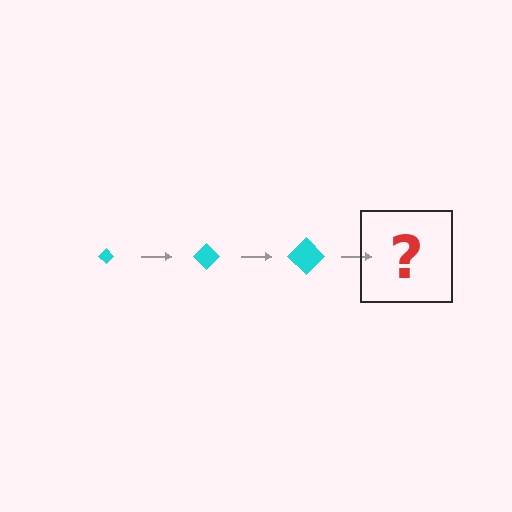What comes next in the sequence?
The next element should be a cyan diamond, larger than the previous one.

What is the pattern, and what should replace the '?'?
The pattern is that the diamond gets progressively larger each step. The '?' should be a cyan diamond, larger than the previous one.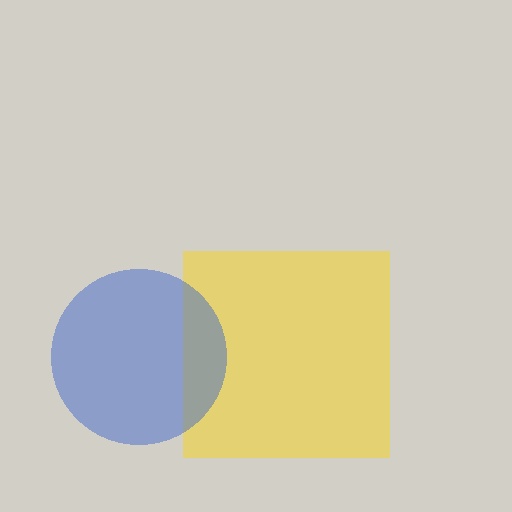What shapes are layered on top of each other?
The layered shapes are: a yellow square, a blue circle.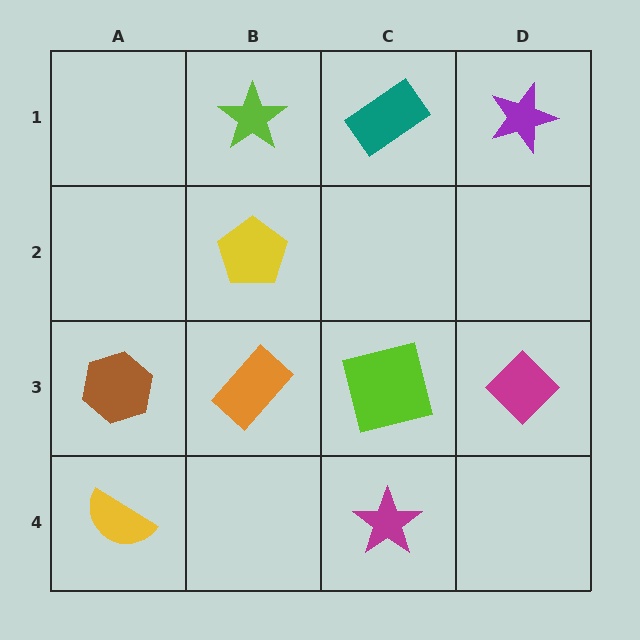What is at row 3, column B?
An orange rectangle.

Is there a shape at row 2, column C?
No, that cell is empty.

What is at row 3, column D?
A magenta diamond.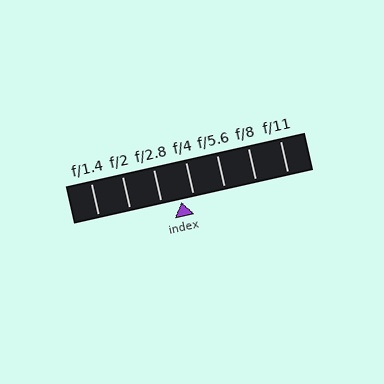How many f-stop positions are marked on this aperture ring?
There are 7 f-stop positions marked.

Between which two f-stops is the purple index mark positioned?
The index mark is between f/2.8 and f/4.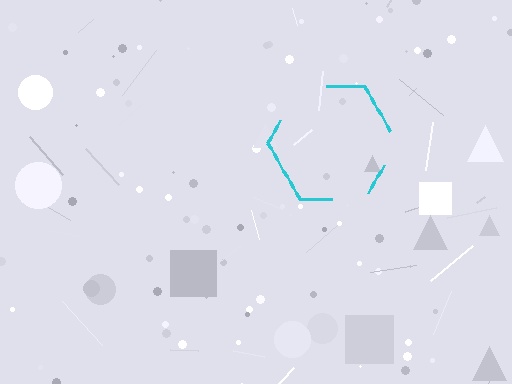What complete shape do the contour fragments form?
The contour fragments form a hexagon.